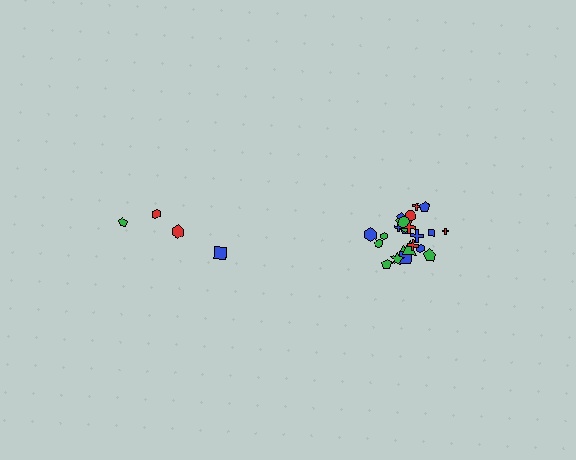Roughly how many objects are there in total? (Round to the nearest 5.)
Roughly 30 objects in total.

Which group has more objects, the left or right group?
The right group.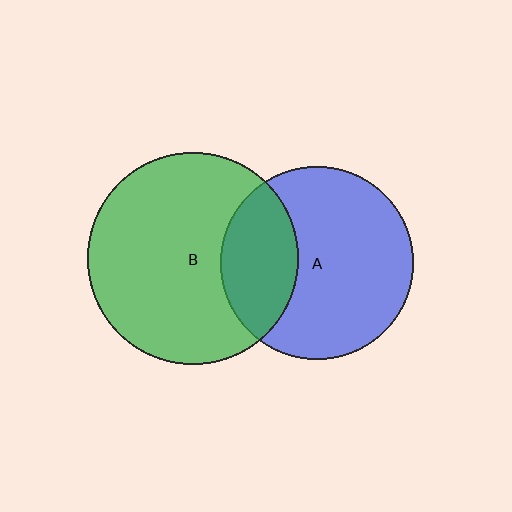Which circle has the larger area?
Circle B (green).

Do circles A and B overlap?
Yes.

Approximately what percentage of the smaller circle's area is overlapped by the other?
Approximately 30%.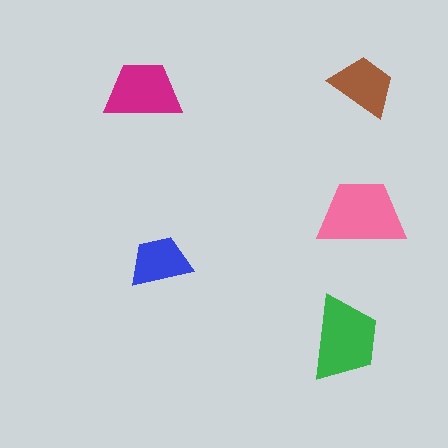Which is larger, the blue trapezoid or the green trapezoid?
The green one.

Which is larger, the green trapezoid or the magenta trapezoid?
The green one.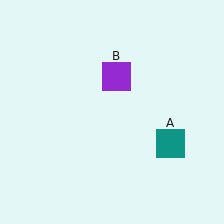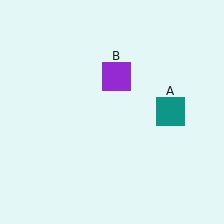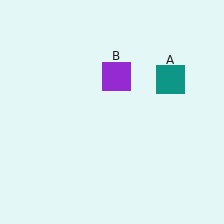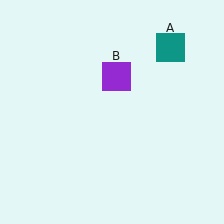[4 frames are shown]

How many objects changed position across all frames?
1 object changed position: teal square (object A).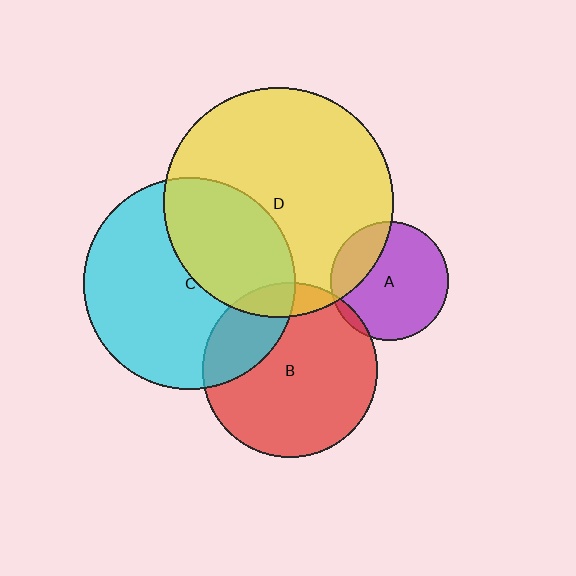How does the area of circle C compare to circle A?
Approximately 3.2 times.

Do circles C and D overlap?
Yes.